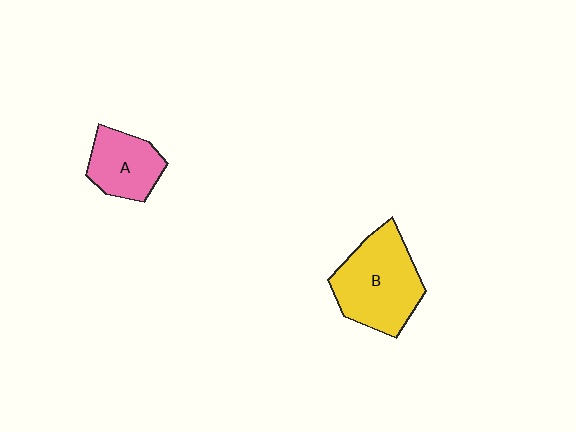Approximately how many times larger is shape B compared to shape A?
Approximately 1.6 times.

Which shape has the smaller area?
Shape A (pink).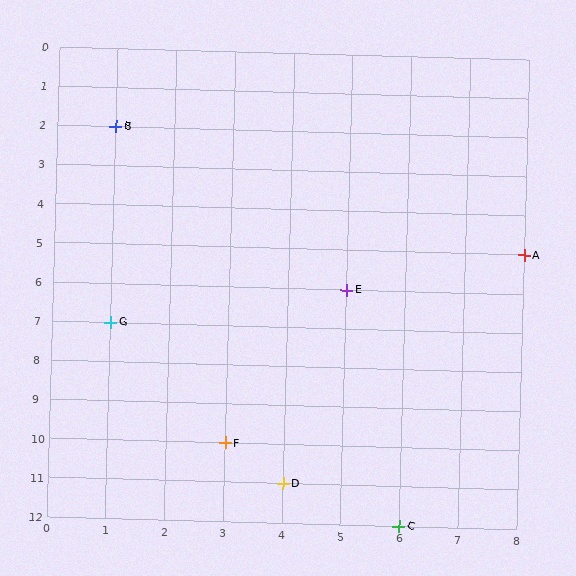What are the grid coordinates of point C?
Point C is at grid coordinates (6, 12).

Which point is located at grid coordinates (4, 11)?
Point D is at (4, 11).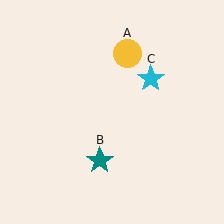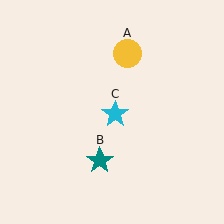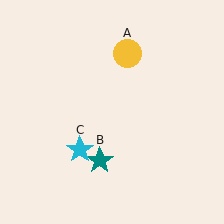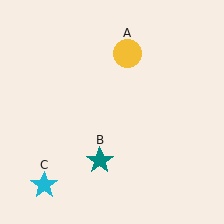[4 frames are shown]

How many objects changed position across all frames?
1 object changed position: cyan star (object C).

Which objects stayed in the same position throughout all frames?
Yellow circle (object A) and teal star (object B) remained stationary.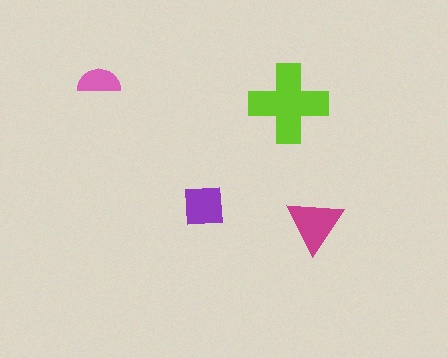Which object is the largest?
The lime cross.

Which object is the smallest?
The pink semicircle.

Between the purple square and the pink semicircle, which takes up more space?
The purple square.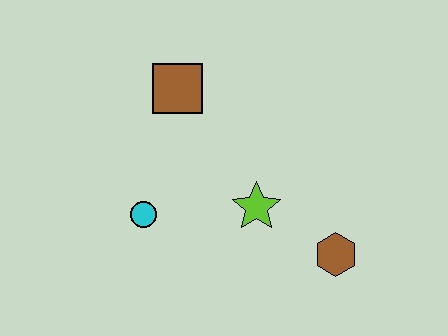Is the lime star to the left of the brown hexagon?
Yes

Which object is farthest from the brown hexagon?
The brown square is farthest from the brown hexagon.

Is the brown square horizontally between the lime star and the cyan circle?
Yes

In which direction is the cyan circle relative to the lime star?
The cyan circle is to the left of the lime star.